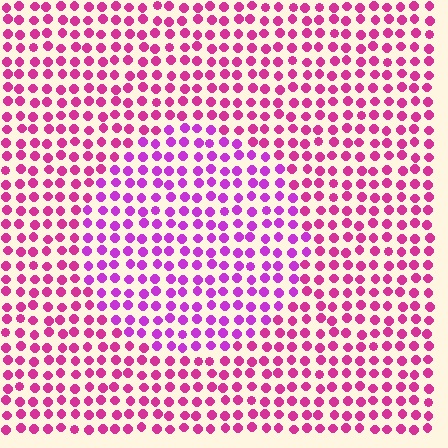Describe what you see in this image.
The image is filled with small magenta elements in a uniform arrangement. A circle-shaped region is visible where the elements are tinted to a slightly different hue, forming a subtle color boundary.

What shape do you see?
I see a circle.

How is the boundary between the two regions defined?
The boundary is defined purely by a slight shift in hue (about 28 degrees). Spacing, size, and orientation are identical on both sides.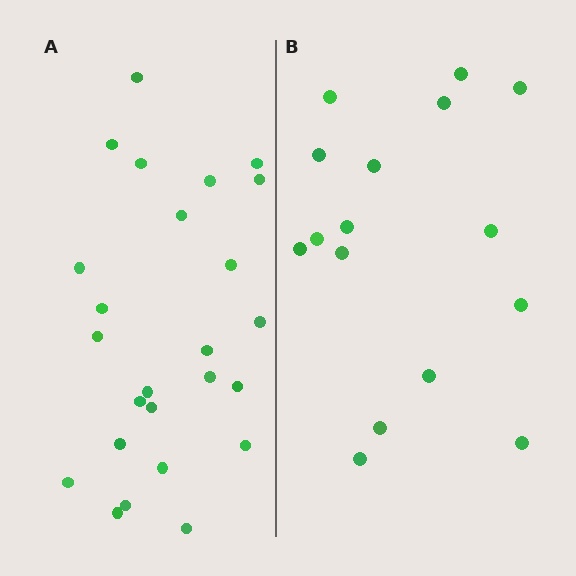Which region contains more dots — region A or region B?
Region A (the left region) has more dots.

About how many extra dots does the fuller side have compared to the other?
Region A has roughly 8 or so more dots than region B.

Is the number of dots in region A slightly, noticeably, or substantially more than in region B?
Region A has substantially more. The ratio is roughly 1.6 to 1.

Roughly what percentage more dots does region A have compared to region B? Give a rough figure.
About 55% more.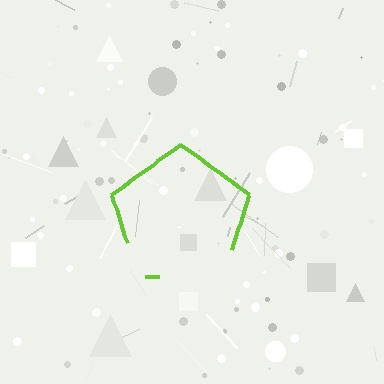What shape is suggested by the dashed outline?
The dashed outline suggests a pentagon.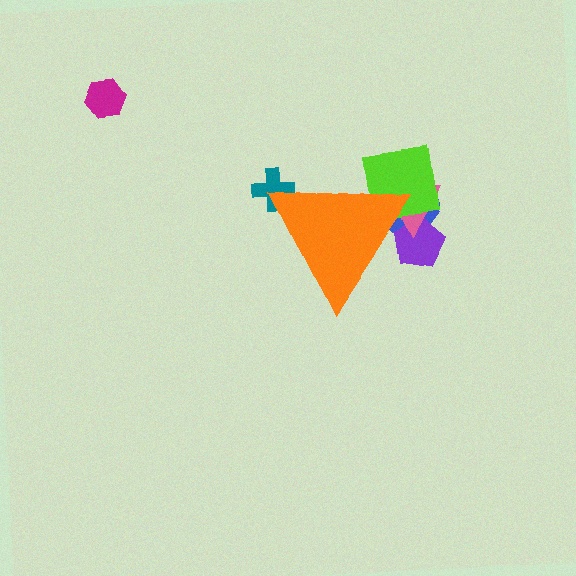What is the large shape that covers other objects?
An orange triangle.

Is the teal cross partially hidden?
Yes, the teal cross is partially hidden behind the orange triangle.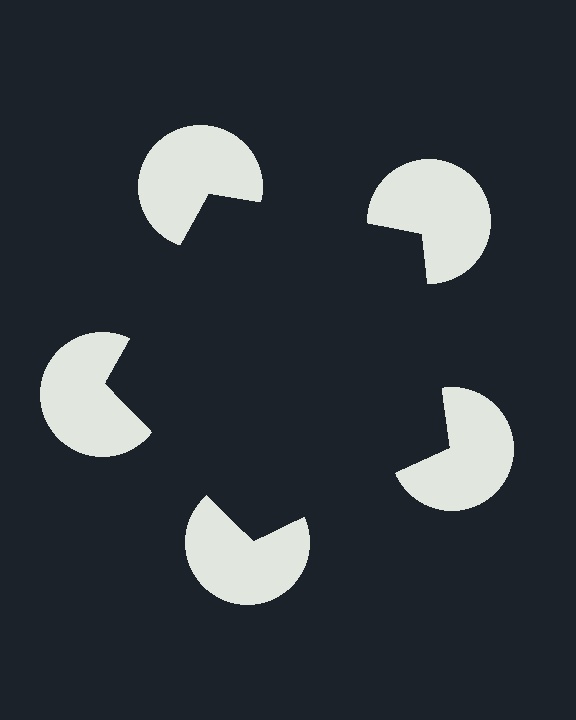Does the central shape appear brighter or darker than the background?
It typically appears slightly darker than the background, even though no actual brightness change is drawn.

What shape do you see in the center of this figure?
An illusory pentagon — its edges are inferred from the aligned wedge cuts in the pac-man discs, not physically drawn.